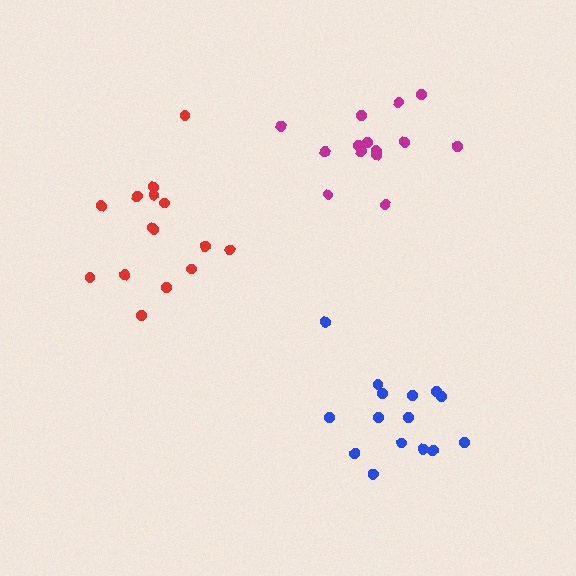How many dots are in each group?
Group 1: 14 dots, Group 2: 15 dots, Group 3: 15 dots (44 total).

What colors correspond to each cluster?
The clusters are colored: magenta, blue, red.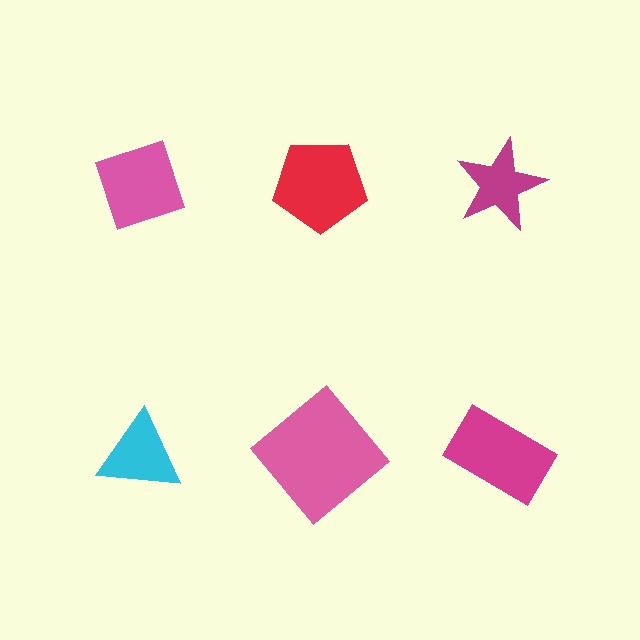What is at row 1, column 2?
A red pentagon.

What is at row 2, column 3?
A magenta rectangle.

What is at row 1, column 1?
A pink diamond.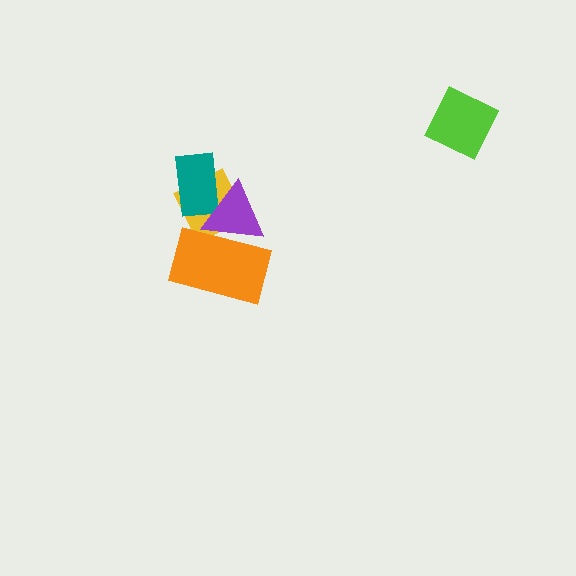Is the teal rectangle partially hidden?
Yes, it is partially covered by another shape.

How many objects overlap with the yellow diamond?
3 objects overlap with the yellow diamond.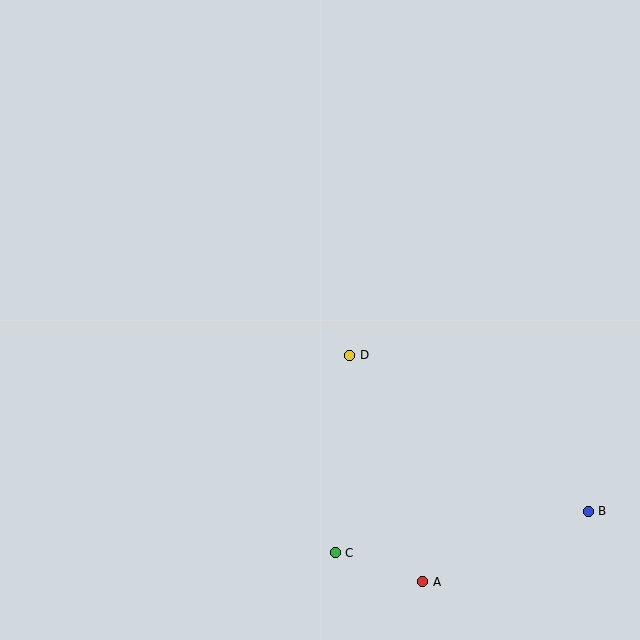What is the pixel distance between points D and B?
The distance between D and B is 285 pixels.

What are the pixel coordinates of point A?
Point A is at (423, 582).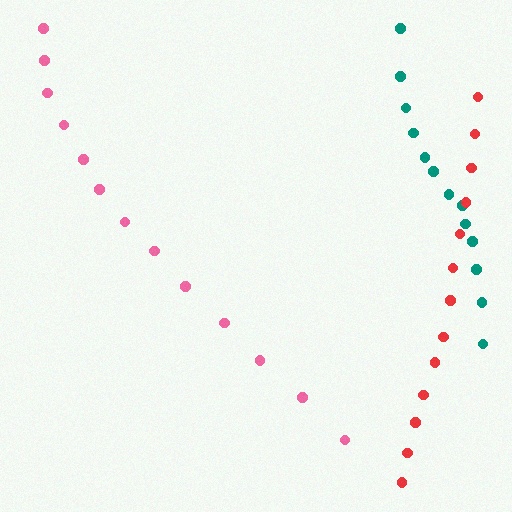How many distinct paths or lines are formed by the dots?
There are 3 distinct paths.